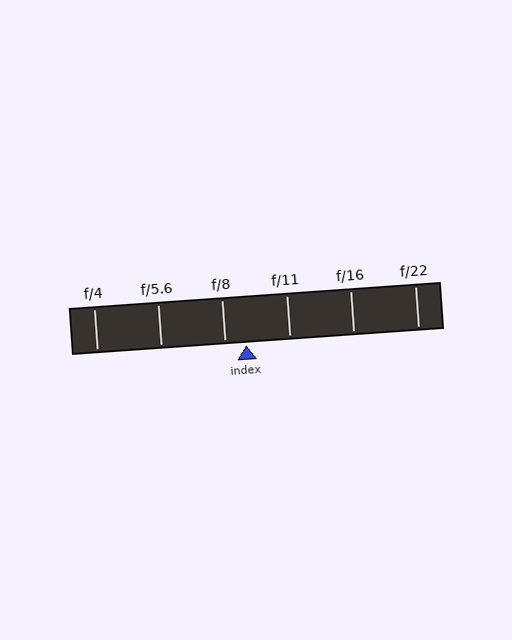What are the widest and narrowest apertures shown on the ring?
The widest aperture shown is f/4 and the narrowest is f/22.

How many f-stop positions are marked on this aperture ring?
There are 6 f-stop positions marked.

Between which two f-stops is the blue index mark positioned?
The index mark is between f/8 and f/11.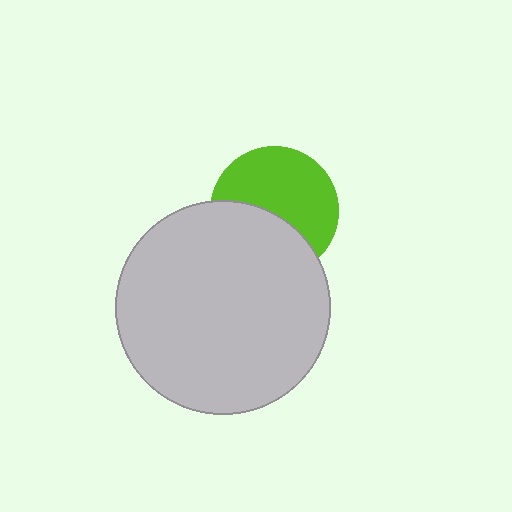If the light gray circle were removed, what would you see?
You would see the complete lime circle.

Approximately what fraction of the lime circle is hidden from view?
Roughly 42% of the lime circle is hidden behind the light gray circle.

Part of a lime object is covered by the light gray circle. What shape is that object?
It is a circle.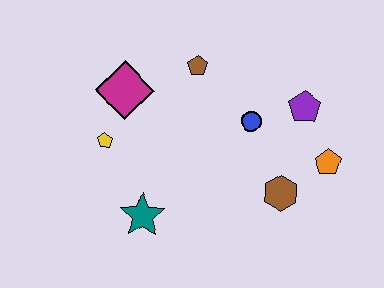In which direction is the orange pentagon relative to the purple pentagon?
The orange pentagon is below the purple pentagon.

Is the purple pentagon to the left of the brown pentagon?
No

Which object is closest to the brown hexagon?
The orange pentagon is closest to the brown hexagon.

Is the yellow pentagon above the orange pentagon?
Yes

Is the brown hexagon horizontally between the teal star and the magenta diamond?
No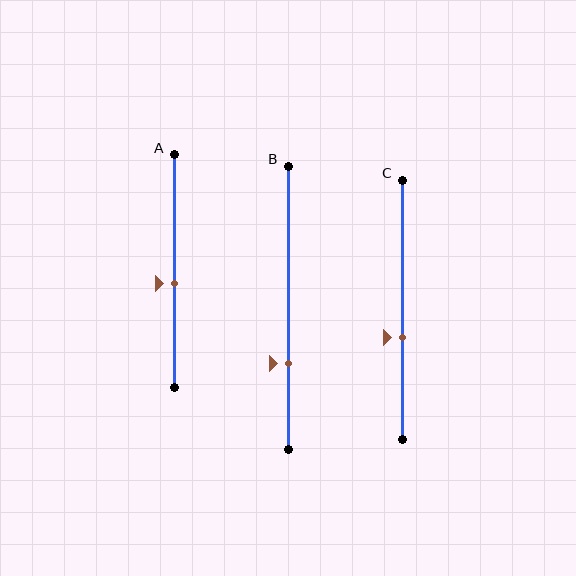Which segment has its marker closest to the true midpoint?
Segment A has its marker closest to the true midpoint.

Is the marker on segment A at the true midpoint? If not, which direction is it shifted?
No, the marker on segment A is shifted downward by about 5% of the segment length.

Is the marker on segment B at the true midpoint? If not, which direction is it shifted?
No, the marker on segment B is shifted downward by about 20% of the segment length.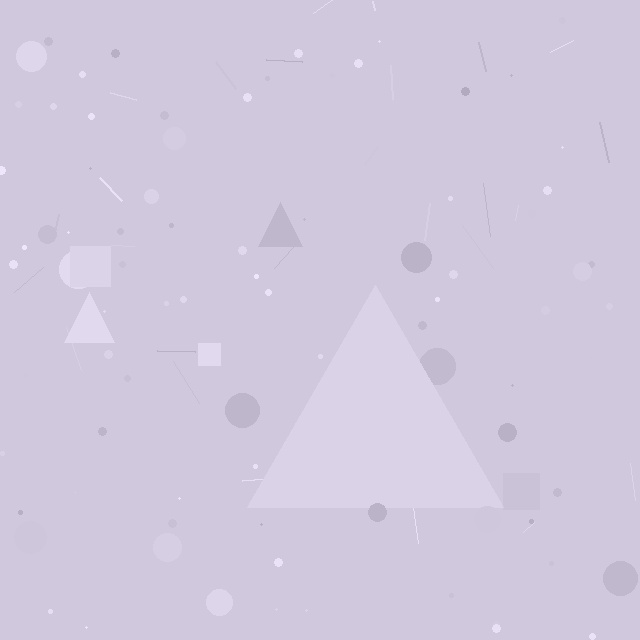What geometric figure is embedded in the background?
A triangle is embedded in the background.